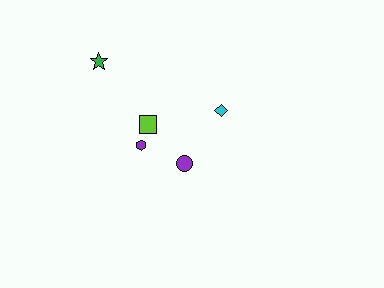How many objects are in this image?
There are 5 objects.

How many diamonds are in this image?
There is 1 diamond.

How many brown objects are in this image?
There are no brown objects.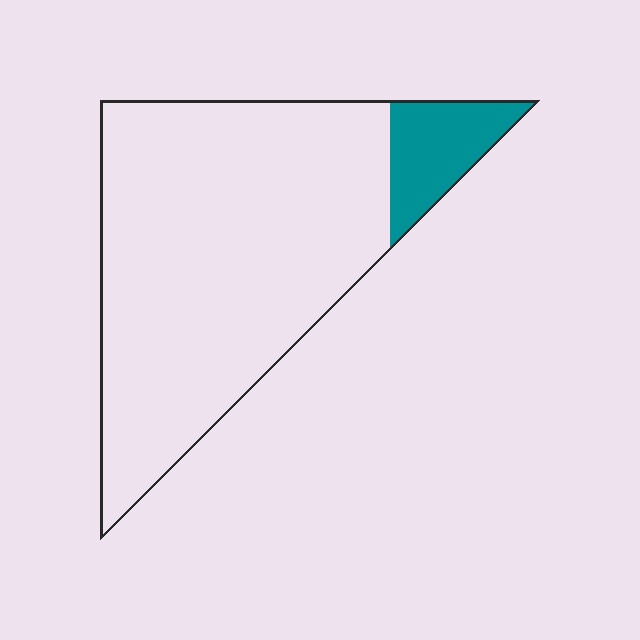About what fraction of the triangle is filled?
About one eighth (1/8).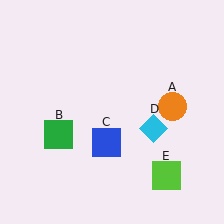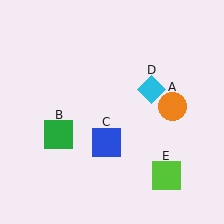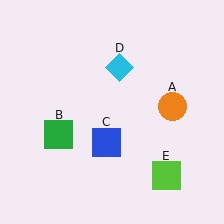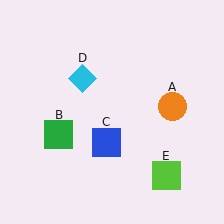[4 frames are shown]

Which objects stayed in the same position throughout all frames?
Orange circle (object A) and green square (object B) and blue square (object C) and lime square (object E) remained stationary.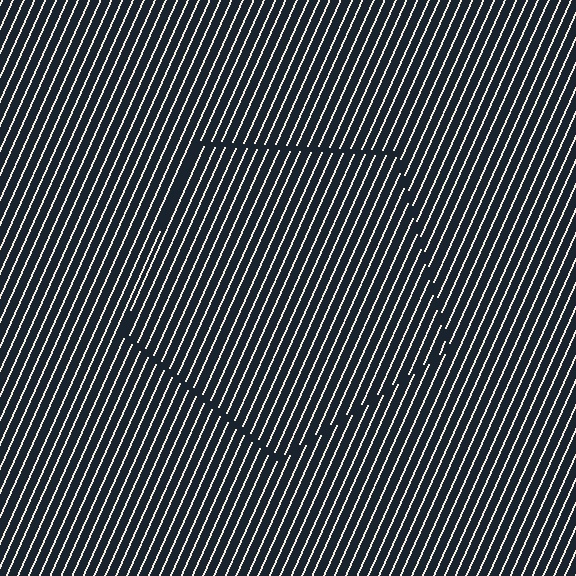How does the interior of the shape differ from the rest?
The interior of the shape contains the same grating, shifted by half a period — the contour is defined by the phase discontinuity where line-ends from the inner and outer gratings abut.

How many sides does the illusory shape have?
5 sides — the line-ends trace a pentagon.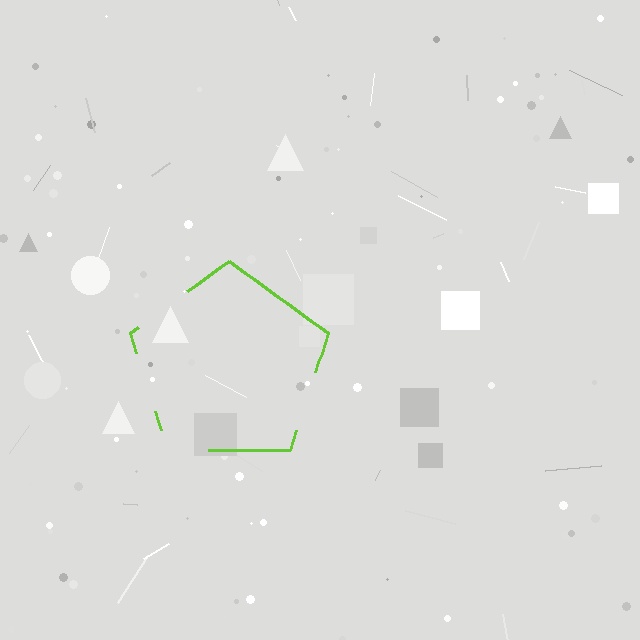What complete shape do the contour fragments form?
The contour fragments form a pentagon.